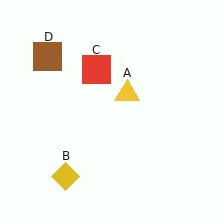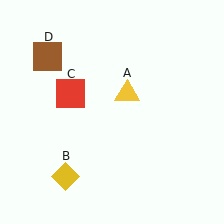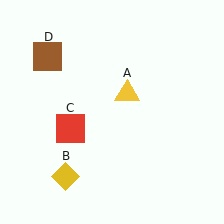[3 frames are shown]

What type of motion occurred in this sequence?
The red square (object C) rotated counterclockwise around the center of the scene.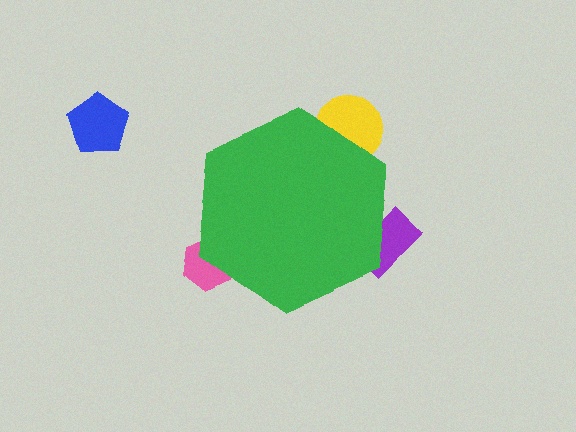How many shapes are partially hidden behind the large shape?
3 shapes are partially hidden.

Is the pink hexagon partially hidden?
Yes, the pink hexagon is partially hidden behind the green hexagon.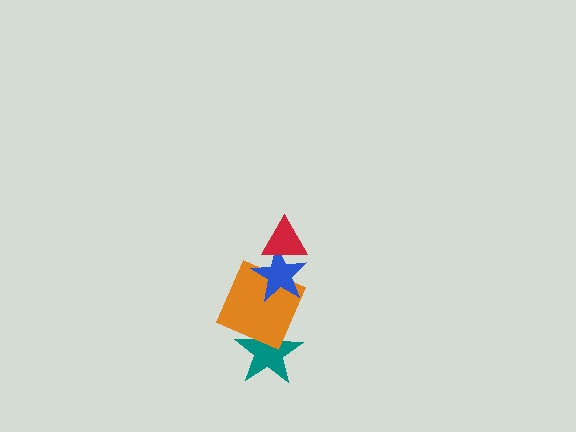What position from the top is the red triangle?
The red triangle is 1st from the top.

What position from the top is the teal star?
The teal star is 4th from the top.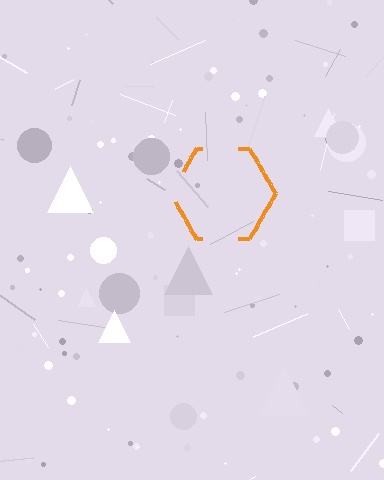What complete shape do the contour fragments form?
The contour fragments form a hexagon.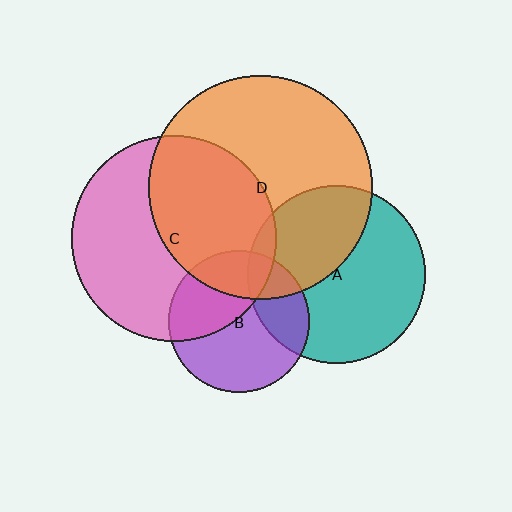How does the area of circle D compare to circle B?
Approximately 2.5 times.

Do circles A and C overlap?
Yes.